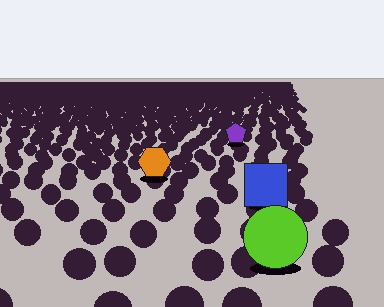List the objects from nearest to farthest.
From nearest to farthest: the lime circle, the blue square, the orange hexagon, the purple pentagon.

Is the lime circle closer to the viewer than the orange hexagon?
Yes. The lime circle is closer — you can tell from the texture gradient: the ground texture is coarser near it.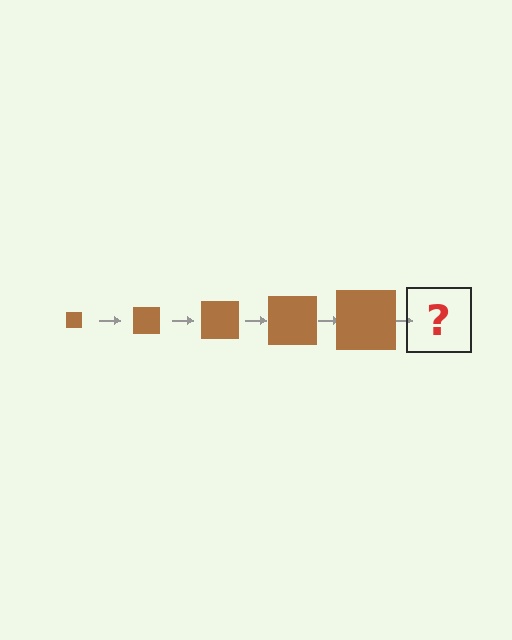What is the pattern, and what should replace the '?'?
The pattern is that the square gets progressively larger each step. The '?' should be a brown square, larger than the previous one.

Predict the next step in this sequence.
The next step is a brown square, larger than the previous one.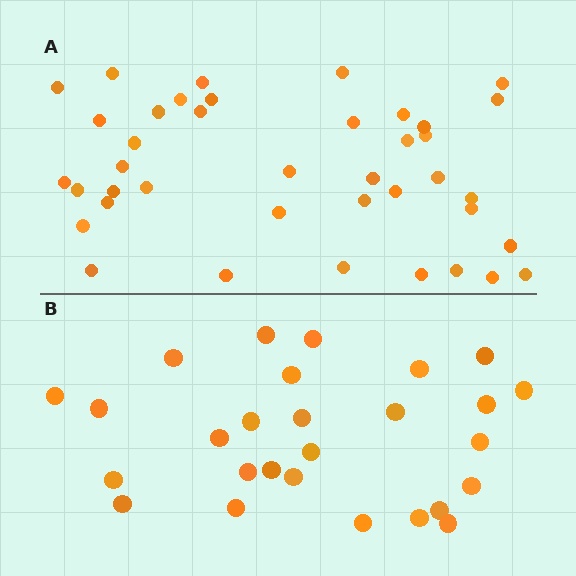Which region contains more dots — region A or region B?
Region A (the top region) has more dots.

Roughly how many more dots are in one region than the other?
Region A has approximately 15 more dots than region B.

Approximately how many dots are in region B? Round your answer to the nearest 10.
About 30 dots. (The exact count is 27, which rounds to 30.)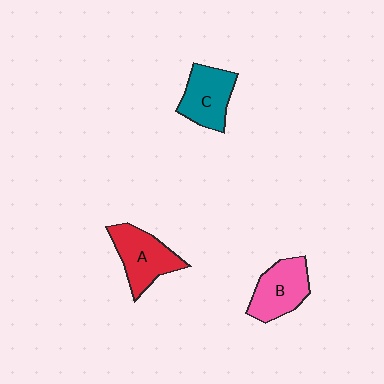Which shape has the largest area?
Shape A (red).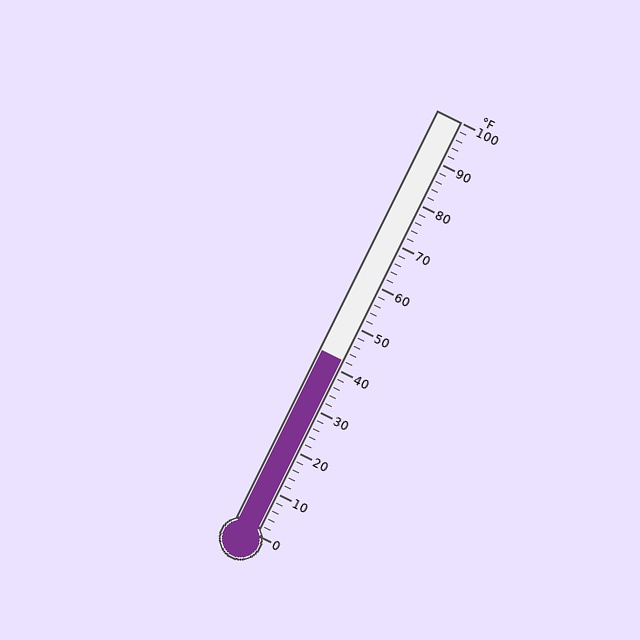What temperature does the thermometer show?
The thermometer shows approximately 42°F.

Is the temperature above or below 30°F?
The temperature is above 30°F.